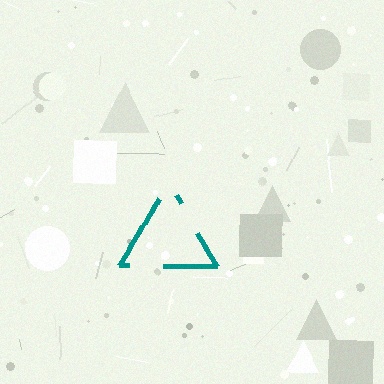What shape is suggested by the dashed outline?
The dashed outline suggests a triangle.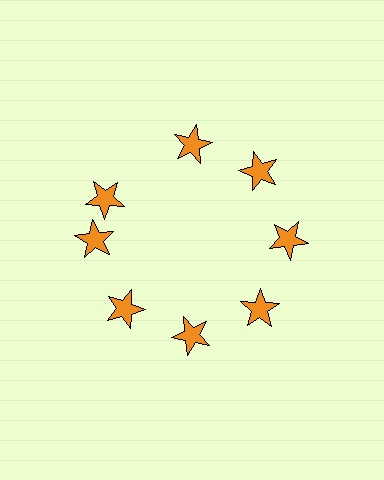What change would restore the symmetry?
The symmetry would be restored by rotating it back into even spacing with its neighbors so that all 8 stars sit at equal angles and equal distance from the center.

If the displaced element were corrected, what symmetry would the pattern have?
It would have 8-fold rotational symmetry — the pattern would map onto itself every 45 degrees.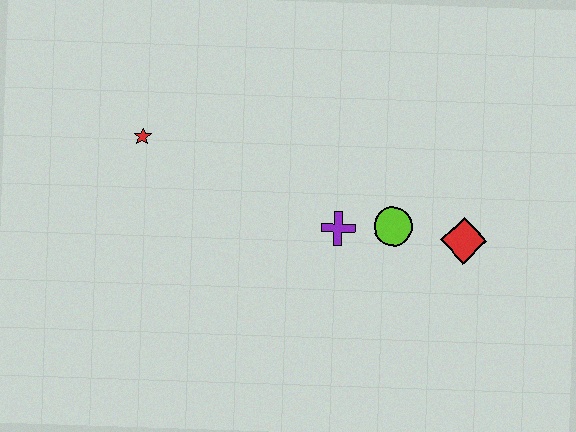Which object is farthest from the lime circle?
The red star is farthest from the lime circle.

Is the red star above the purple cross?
Yes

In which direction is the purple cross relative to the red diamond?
The purple cross is to the left of the red diamond.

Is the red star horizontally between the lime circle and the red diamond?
No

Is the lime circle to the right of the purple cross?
Yes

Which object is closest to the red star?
The purple cross is closest to the red star.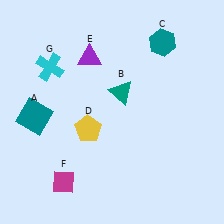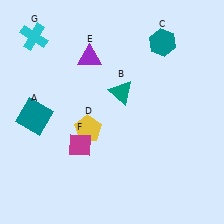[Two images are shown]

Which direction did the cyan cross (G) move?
The cyan cross (G) moved up.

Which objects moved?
The objects that moved are: the magenta diamond (F), the cyan cross (G).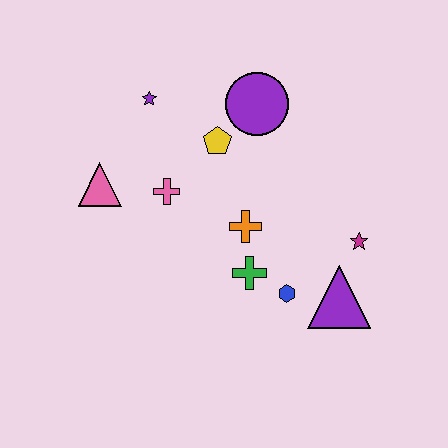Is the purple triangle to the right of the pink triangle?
Yes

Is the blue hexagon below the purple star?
Yes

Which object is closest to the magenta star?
The purple triangle is closest to the magenta star.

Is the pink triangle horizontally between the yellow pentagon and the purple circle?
No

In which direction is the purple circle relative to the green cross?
The purple circle is above the green cross.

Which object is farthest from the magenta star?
The pink triangle is farthest from the magenta star.